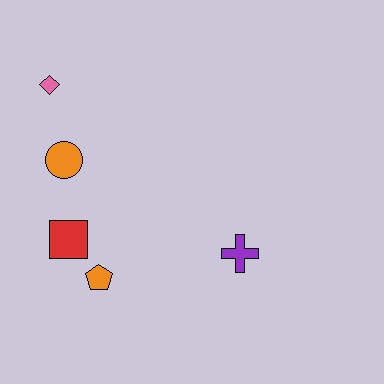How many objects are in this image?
There are 5 objects.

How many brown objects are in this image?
There are no brown objects.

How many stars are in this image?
There are no stars.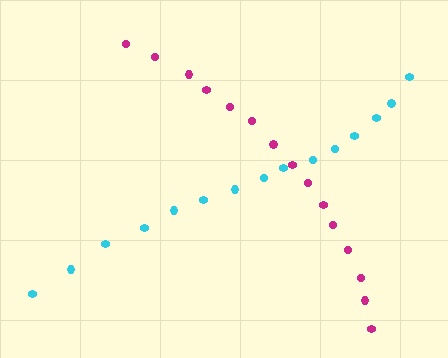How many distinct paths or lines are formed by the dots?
There are 2 distinct paths.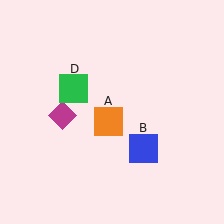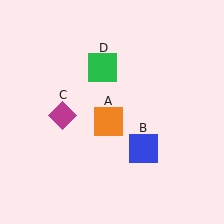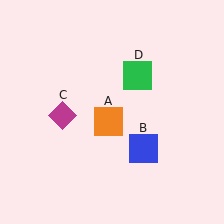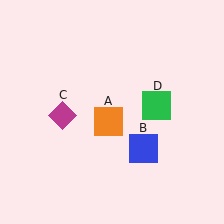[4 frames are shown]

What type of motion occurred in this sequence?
The green square (object D) rotated clockwise around the center of the scene.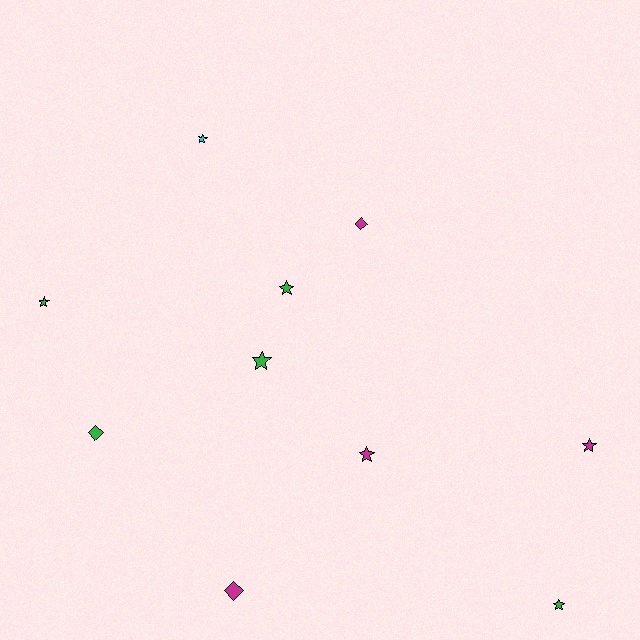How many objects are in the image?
There are 10 objects.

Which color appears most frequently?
Green, with 5 objects.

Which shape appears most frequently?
Star, with 7 objects.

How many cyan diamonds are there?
There are no cyan diamonds.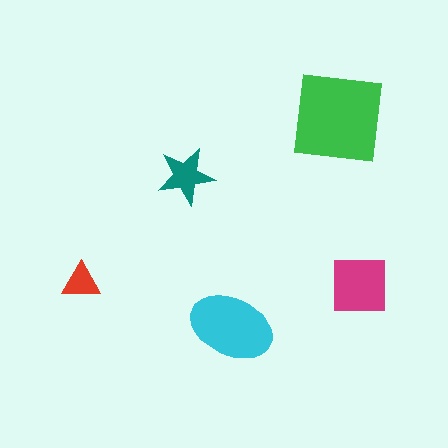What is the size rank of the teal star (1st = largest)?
4th.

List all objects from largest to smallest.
The green square, the cyan ellipse, the magenta square, the teal star, the red triangle.